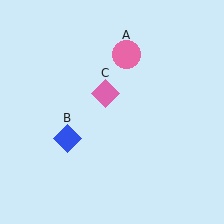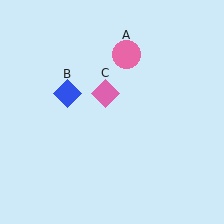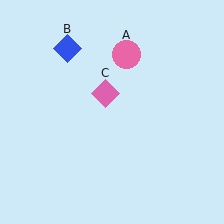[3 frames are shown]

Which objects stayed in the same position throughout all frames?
Pink circle (object A) and pink diamond (object C) remained stationary.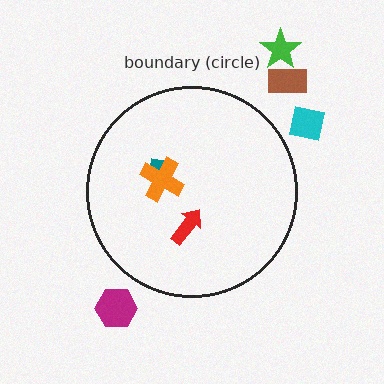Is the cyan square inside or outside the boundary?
Outside.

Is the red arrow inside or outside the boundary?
Inside.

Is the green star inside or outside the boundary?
Outside.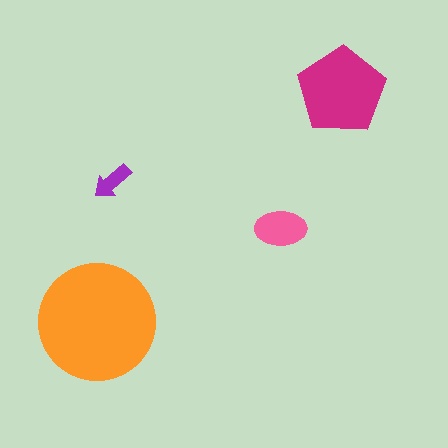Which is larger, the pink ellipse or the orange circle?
The orange circle.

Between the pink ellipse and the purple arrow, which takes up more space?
The pink ellipse.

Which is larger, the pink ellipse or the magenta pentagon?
The magenta pentagon.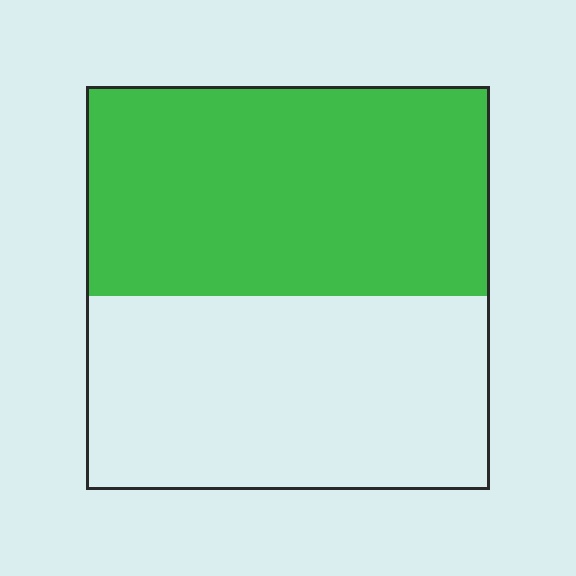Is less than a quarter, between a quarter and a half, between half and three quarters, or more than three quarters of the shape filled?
Between half and three quarters.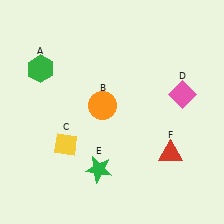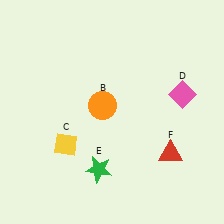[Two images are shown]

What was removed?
The green hexagon (A) was removed in Image 2.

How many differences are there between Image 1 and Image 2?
There is 1 difference between the two images.